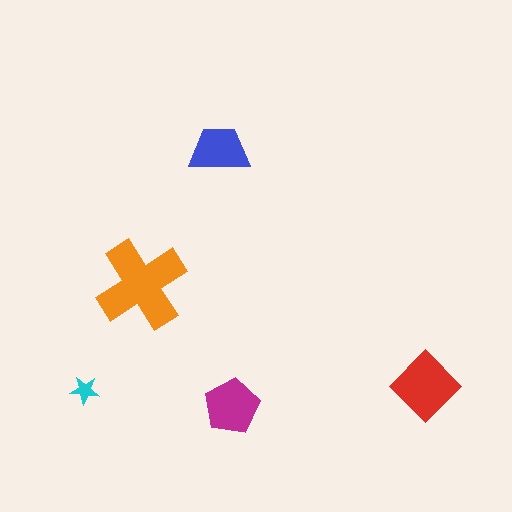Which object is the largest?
The orange cross.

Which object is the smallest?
The cyan star.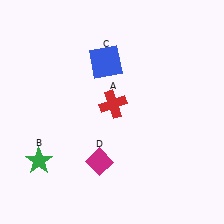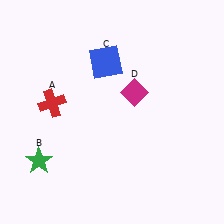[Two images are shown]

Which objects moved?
The objects that moved are: the red cross (A), the magenta diamond (D).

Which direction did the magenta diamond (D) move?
The magenta diamond (D) moved up.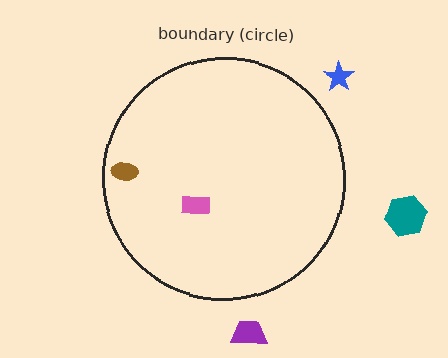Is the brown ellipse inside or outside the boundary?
Inside.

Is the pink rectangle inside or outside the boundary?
Inside.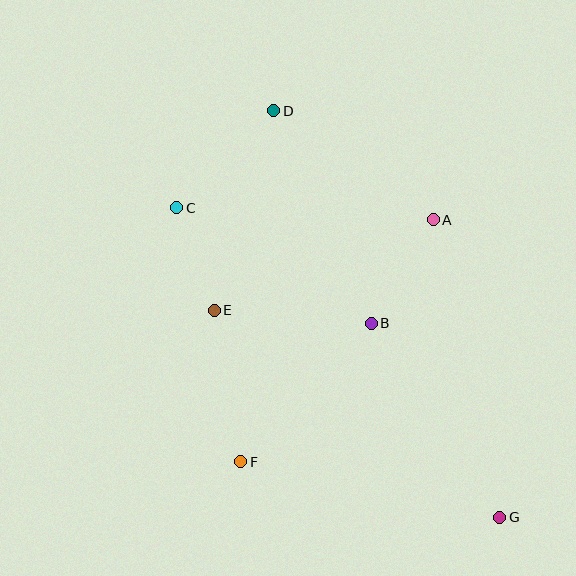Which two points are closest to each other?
Points C and E are closest to each other.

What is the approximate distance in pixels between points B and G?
The distance between B and G is approximately 233 pixels.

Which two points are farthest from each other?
Points D and G are farthest from each other.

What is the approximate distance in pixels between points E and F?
The distance between E and F is approximately 154 pixels.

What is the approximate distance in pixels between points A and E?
The distance between A and E is approximately 237 pixels.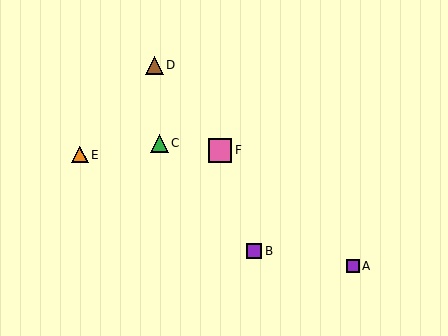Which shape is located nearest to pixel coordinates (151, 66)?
The brown triangle (labeled D) at (154, 65) is nearest to that location.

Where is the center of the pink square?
The center of the pink square is at (220, 150).